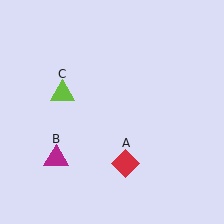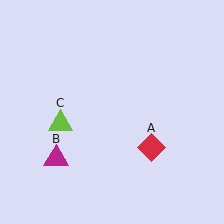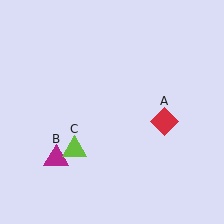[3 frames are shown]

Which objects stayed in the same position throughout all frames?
Magenta triangle (object B) remained stationary.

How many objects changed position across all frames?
2 objects changed position: red diamond (object A), lime triangle (object C).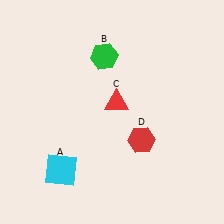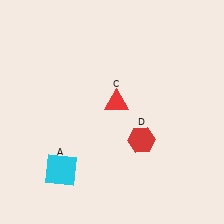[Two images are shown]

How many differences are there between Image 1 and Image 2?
There is 1 difference between the two images.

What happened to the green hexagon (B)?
The green hexagon (B) was removed in Image 2. It was in the top-left area of Image 1.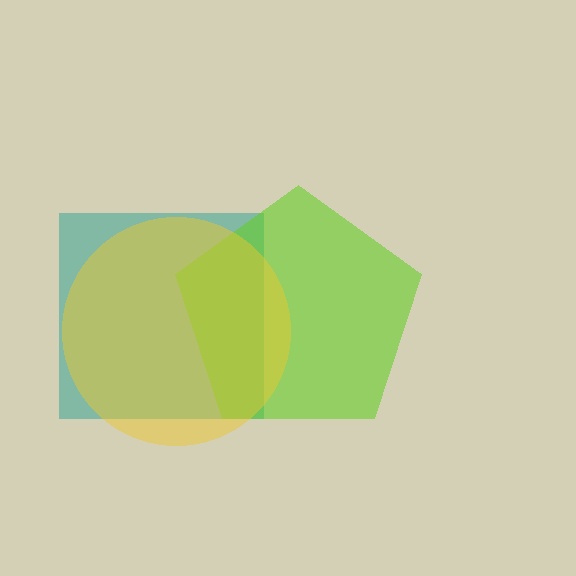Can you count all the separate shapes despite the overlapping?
Yes, there are 3 separate shapes.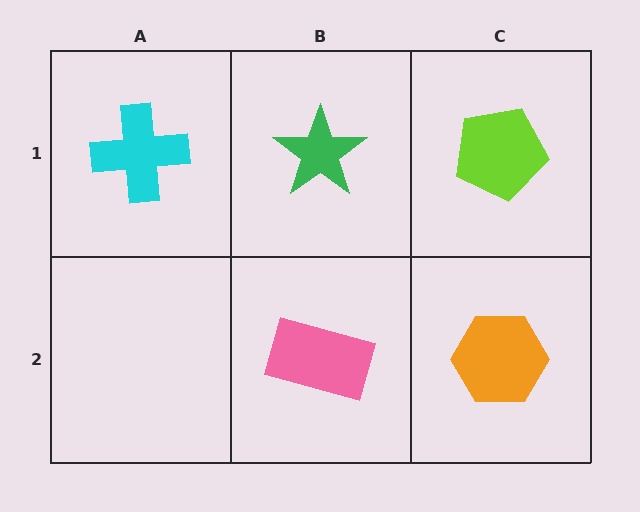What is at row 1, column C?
A lime pentagon.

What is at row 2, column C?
An orange hexagon.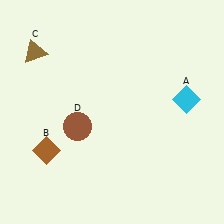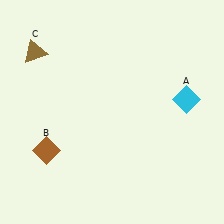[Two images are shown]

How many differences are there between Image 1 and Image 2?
There is 1 difference between the two images.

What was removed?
The brown circle (D) was removed in Image 2.